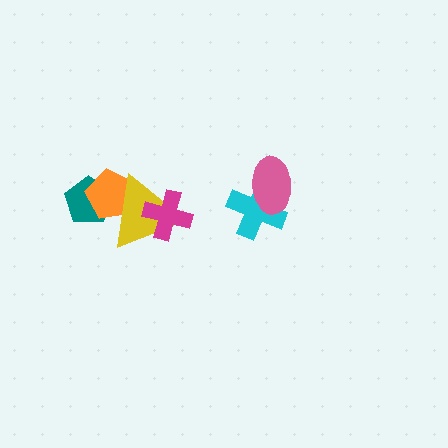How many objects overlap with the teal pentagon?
2 objects overlap with the teal pentagon.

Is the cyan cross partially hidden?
Yes, it is partially covered by another shape.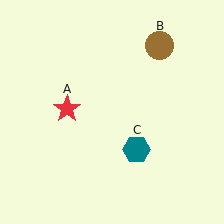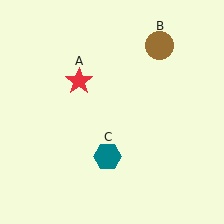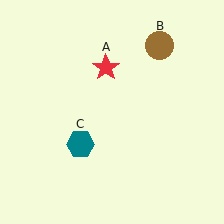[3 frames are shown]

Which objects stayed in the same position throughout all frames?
Brown circle (object B) remained stationary.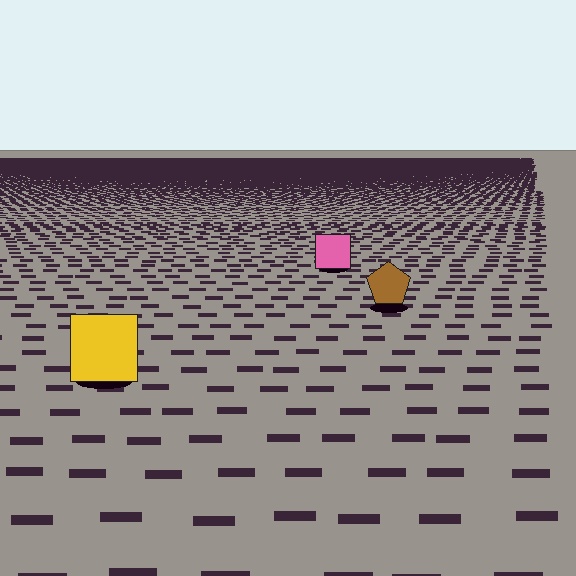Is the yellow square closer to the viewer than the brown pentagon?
Yes. The yellow square is closer — you can tell from the texture gradient: the ground texture is coarser near it.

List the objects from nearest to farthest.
From nearest to farthest: the yellow square, the brown pentagon, the pink square.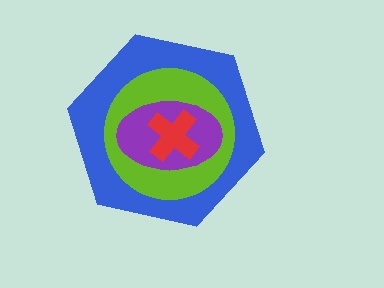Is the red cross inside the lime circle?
Yes.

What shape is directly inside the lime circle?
The purple ellipse.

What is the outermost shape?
The blue hexagon.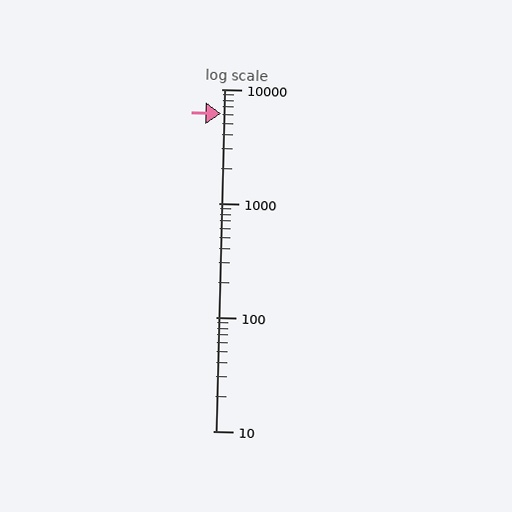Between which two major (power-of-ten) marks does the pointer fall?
The pointer is between 1000 and 10000.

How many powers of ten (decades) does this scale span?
The scale spans 3 decades, from 10 to 10000.